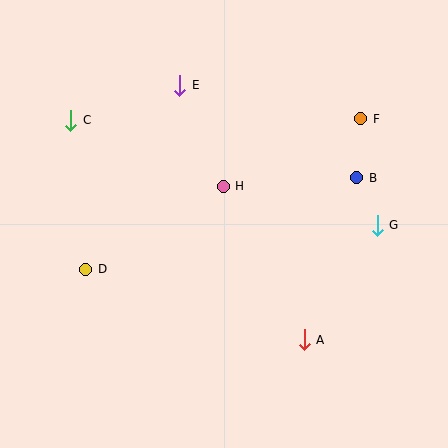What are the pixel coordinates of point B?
Point B is at (357, 178).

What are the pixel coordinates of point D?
Point D is at (86, 269).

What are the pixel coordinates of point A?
Point A is at (304, 340).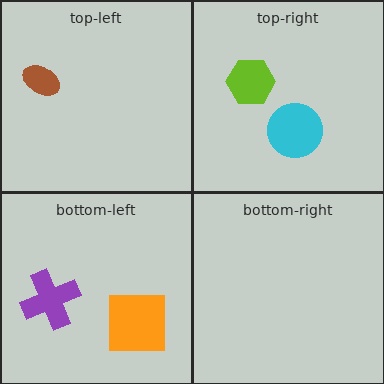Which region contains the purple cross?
The bottom-left region.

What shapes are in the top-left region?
The brown ellipse.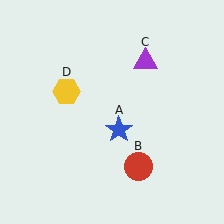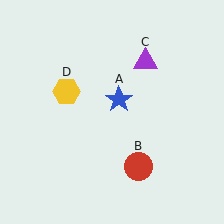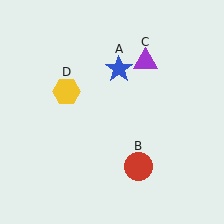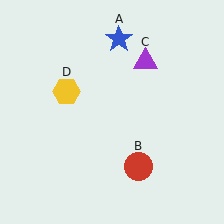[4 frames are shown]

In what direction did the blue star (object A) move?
The blue star (object A) moved up.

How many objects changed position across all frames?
1 object changed position: blue star (object A).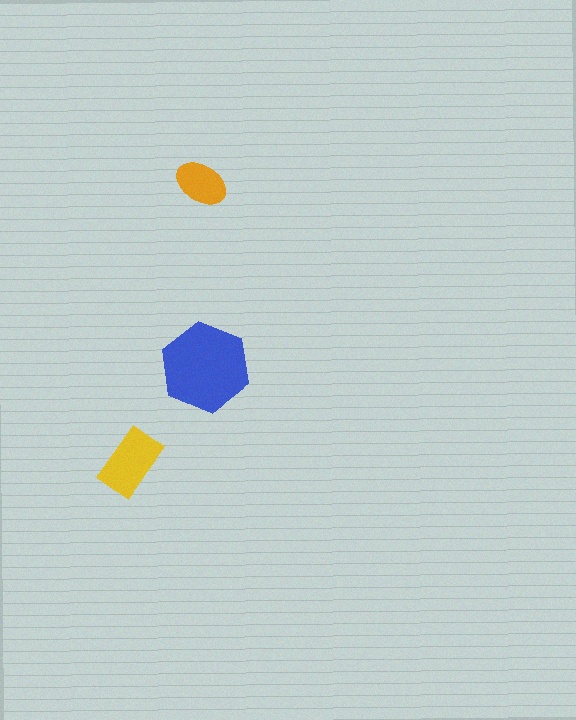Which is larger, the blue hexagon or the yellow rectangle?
The blue hexagon.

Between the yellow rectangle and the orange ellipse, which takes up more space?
The yellow rectangle.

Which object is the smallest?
The orange ellipse.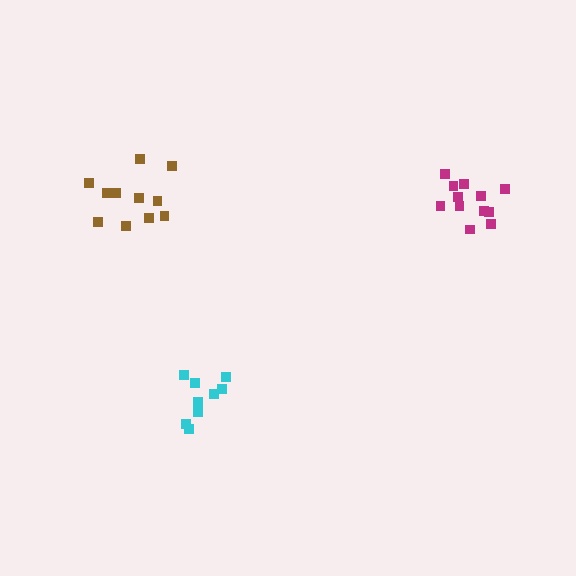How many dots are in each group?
Group 1: 9 dots, Group 2: 11 dots, Group 3: 12 dots (32 total).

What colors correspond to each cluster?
The clusters are colored: cyan, brown, magenta.